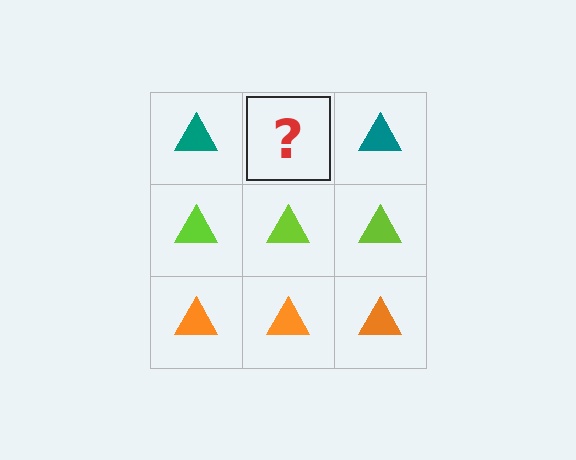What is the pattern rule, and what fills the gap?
The rule is that each row has a consistent color. The gap should be filled with a teal triangle.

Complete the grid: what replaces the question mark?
The question mark should be replaced with a teal triangle.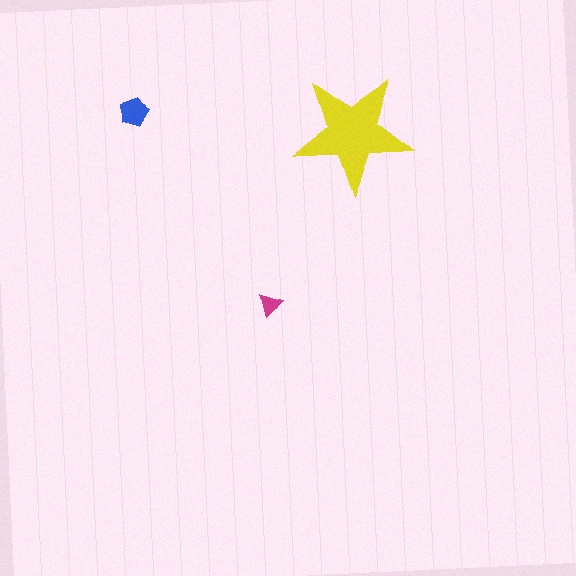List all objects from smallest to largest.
The magenta triangle, the blue pentagon, the yellow star.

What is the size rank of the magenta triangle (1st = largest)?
3rd.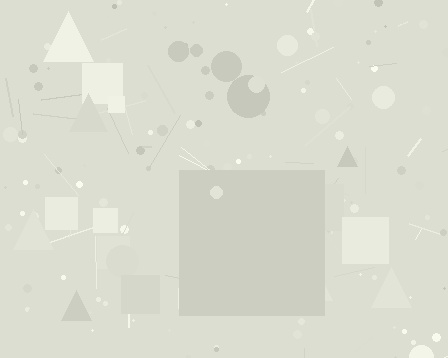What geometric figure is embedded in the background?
A square is embedded in the background.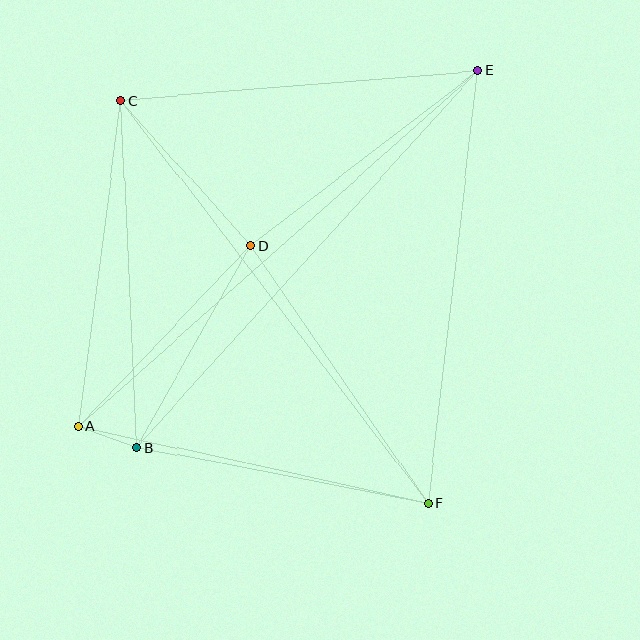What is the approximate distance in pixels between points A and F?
The distance between A and F is approximately 358 pixels.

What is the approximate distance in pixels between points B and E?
The distance between B and E is approximately 508 pixels.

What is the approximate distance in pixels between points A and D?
The distance between A and D is approximately 249 pixels.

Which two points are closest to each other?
Points A and B are closest to each other.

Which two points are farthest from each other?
Points A and E are farthest from each other.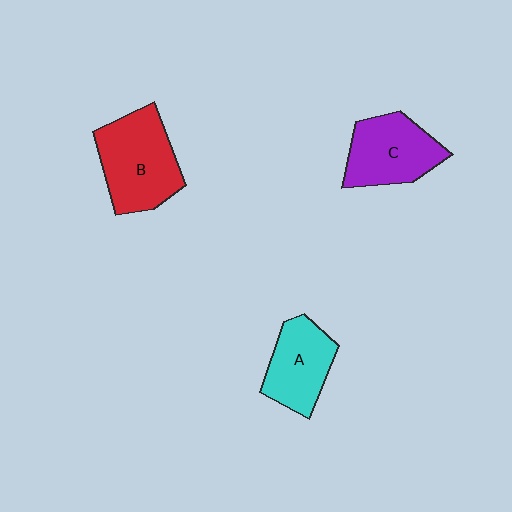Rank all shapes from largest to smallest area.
From largest to smallest: B (red), C (purple), A (cyan).